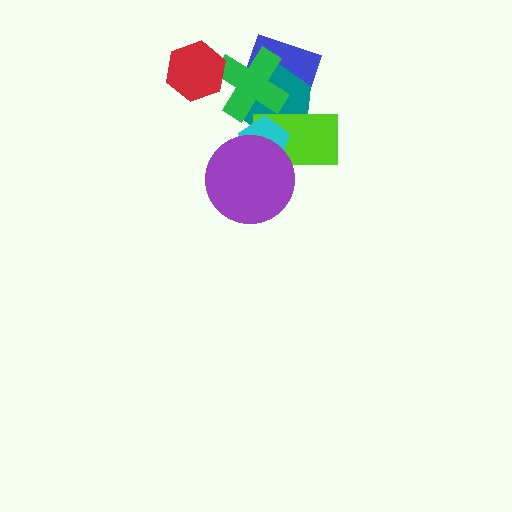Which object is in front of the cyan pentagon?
The purple circle is in front of the cyan pentagon.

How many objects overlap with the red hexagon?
1 object overlaps with the red hexagon.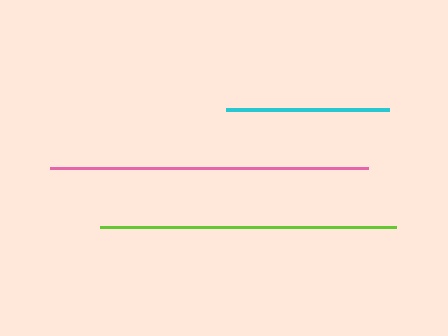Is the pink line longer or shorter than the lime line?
The pink line is longer than the lime line.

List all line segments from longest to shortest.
From longest to shortest: pink, lime, cyan.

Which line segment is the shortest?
The cyan line is the shortest at approximately 163 pixels.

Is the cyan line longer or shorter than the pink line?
The pink line is longer than the cyan line.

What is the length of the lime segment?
The lime segment is approximately 296 pixels long.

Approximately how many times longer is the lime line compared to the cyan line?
The lime line is approximately 1.8 times the length of the cyan line.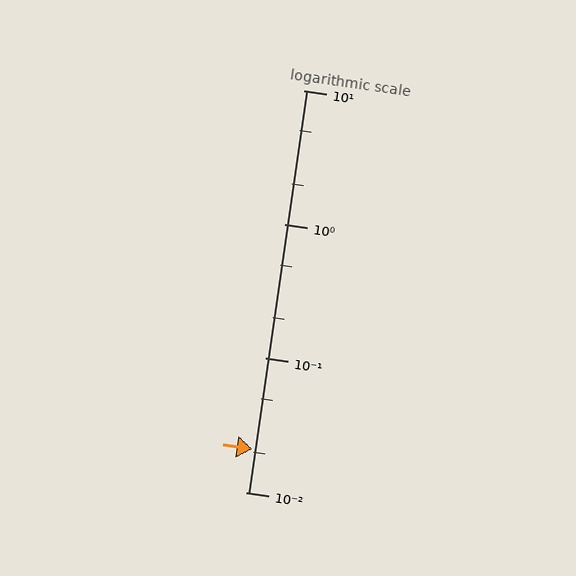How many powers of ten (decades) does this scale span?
The scale spans 3 decades, from 0.01 to 10.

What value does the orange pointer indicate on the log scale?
The pointer indicates approximately 0.021.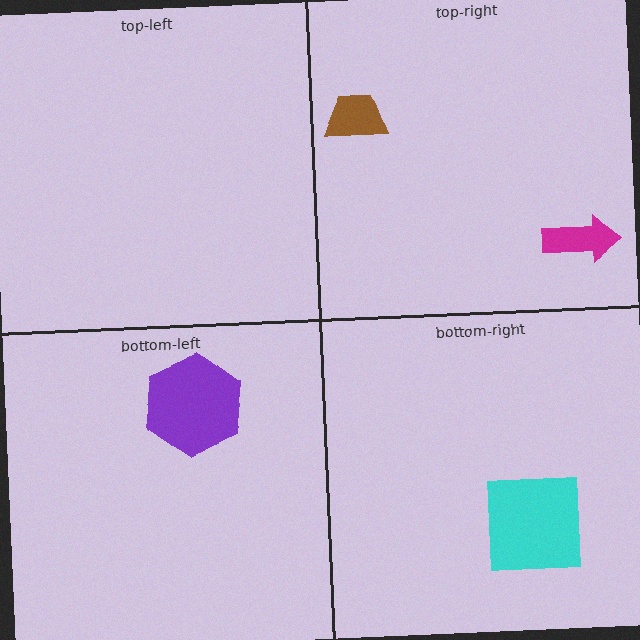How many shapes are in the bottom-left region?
1.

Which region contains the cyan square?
The bottom-right region.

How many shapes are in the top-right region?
2.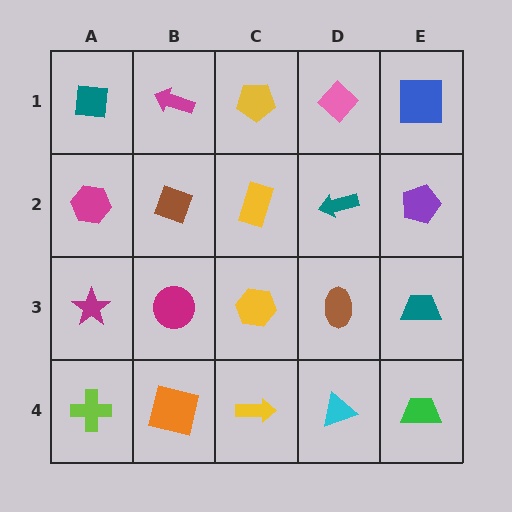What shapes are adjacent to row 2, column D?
A pink diamond (row 1, column D), a brown ellipse (row 3, column D), a yellow rectangle (row 2, column C), a purple pentagon (row 2, column E).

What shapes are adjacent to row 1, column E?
A purple pentagon (row 2, column E), a pink diamond (row 1, column D).